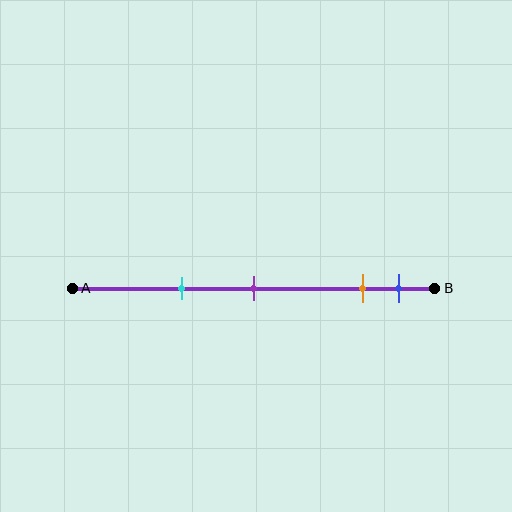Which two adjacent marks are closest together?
The orange and blue marks are the closest adjacent pair.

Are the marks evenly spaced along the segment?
No, the marks are not evenly spaced.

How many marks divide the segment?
There are 4 marks dividing the segment.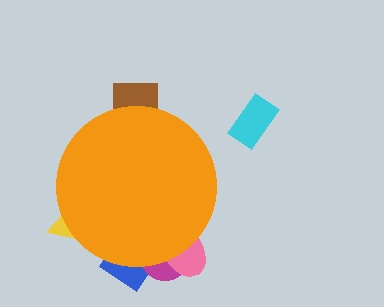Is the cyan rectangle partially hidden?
No, the cyan rectangle is fully visible.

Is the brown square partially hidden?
Yes, the brown square is partially hidden behind the orange circle.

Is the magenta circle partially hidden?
Yes, the magenta circle is partially hidden behind the orange circle.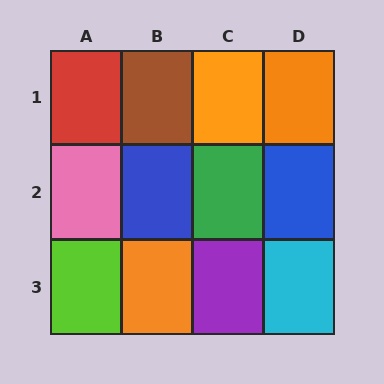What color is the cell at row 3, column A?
Lime.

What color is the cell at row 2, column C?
Green.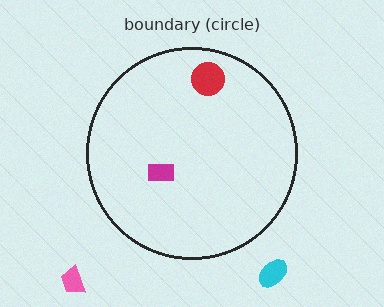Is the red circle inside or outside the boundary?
Inside.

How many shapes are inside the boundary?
2 inside, 2 outside.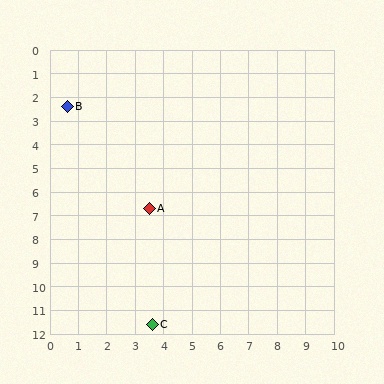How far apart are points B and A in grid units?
Points B and A are about 5.2 grid units apart.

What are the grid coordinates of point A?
Point A is at approximately (3.5, 6.7).